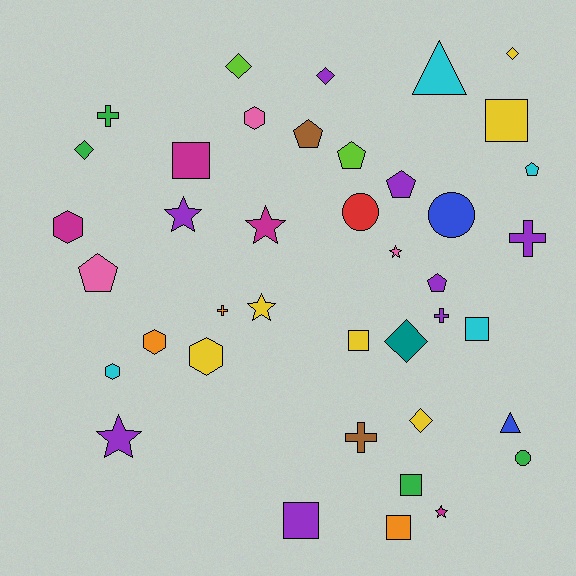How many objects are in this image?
There are 40 objects.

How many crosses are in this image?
There are 5 crosses.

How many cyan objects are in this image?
There are 4 cyan objects.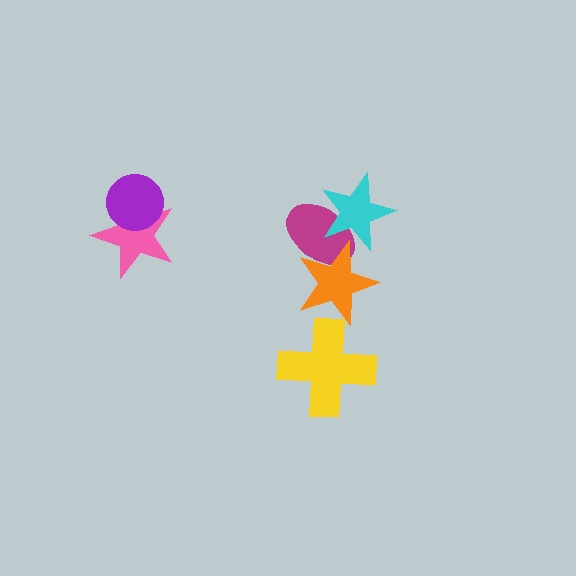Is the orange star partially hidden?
No, no other shape covers it.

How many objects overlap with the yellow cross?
0 objects overlap with the yellow cross.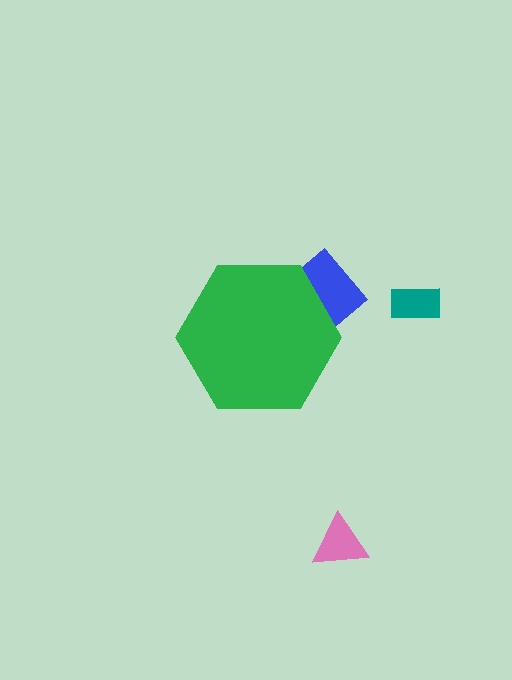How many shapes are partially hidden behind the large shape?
1 shape is partially hidden.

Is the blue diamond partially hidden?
Yes, the blue diamond is partially hidden behind the green hexagon.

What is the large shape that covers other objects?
A green hexagon.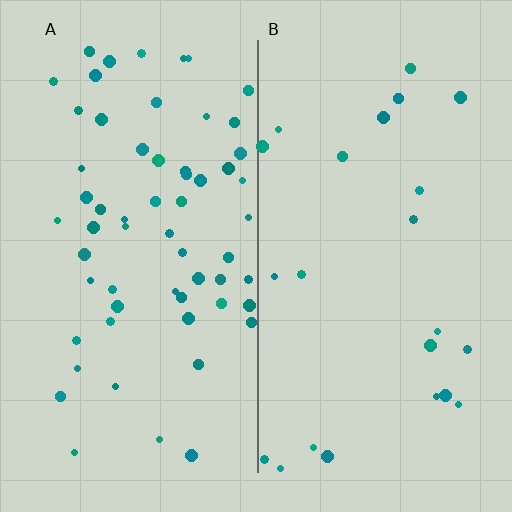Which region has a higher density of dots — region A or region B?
A (the left).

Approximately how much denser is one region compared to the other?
Approximately 2.7× — region A over region B.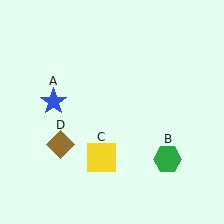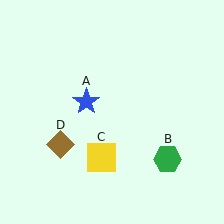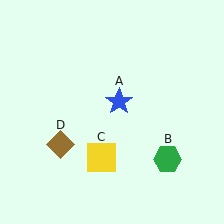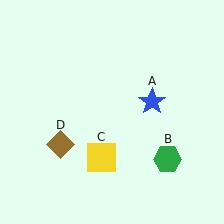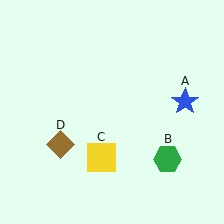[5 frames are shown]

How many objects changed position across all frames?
1 object changed position: blue star (object A).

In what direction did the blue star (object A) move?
The blue star (object A) moved right.